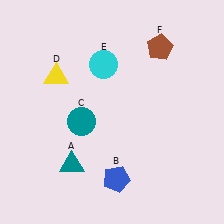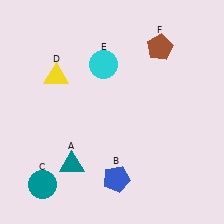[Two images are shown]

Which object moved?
The teal circle (C) moved down.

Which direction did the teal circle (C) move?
The teal circle (C) moved down.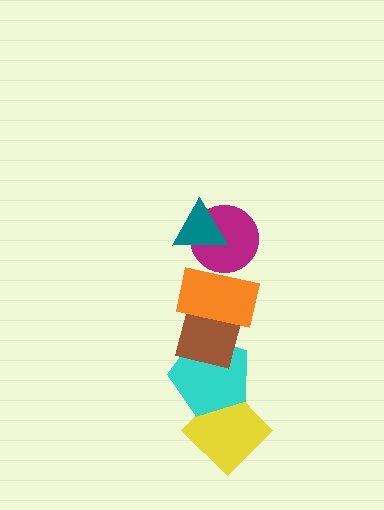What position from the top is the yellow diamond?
The yellow diamond is 6th from the top.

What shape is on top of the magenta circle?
The teal triangle is on top of the magenta circle.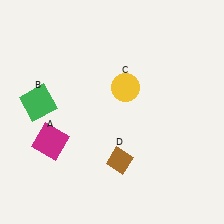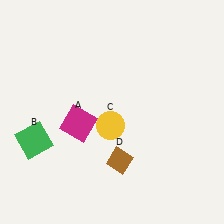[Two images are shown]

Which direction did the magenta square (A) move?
The magenta square (A) moved right.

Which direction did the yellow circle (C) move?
The yellow circle (C) moved down.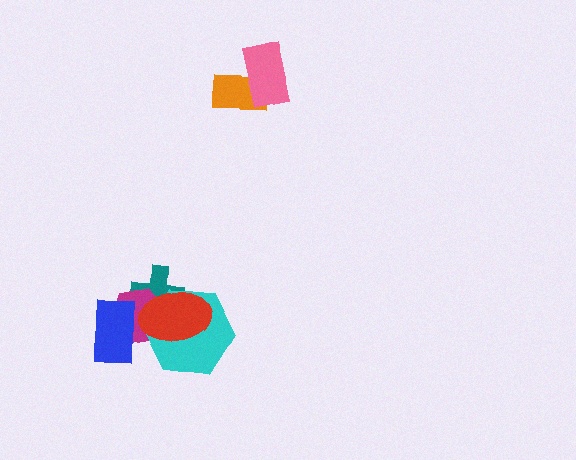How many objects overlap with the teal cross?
3 objects overlap with the teal cross.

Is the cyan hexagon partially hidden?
Yes, it is partially covered by another shape.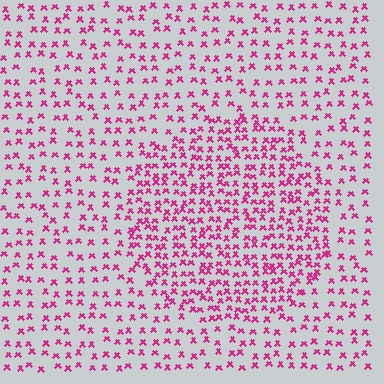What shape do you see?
I see a circle.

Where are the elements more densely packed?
The elements are more densely packed inside the circle boundary.